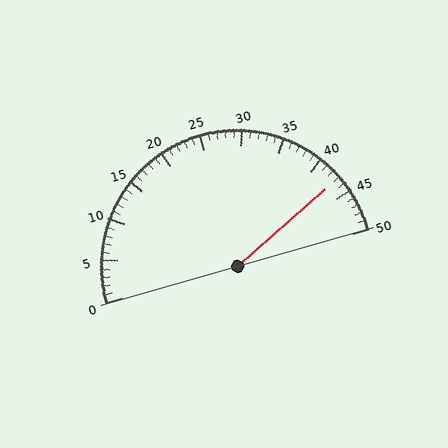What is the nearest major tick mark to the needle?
The nearest major tick mark is 45.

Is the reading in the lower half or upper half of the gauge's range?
The reading is in the upper half of the range (0 to 50).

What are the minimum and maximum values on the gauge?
The gauge ranges from 0 to 50.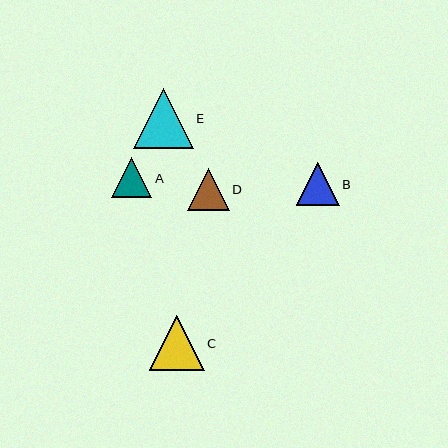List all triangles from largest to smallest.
From largest to smallest: E, C, B, D, A.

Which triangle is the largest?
Triangle E is the largest with a size of approximately 60 pixels.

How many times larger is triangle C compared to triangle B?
Triangle C is approximately 1.3 times the size of triangle B.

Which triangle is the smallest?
Triangle A is the smallest with a size of approximately 40 pixels.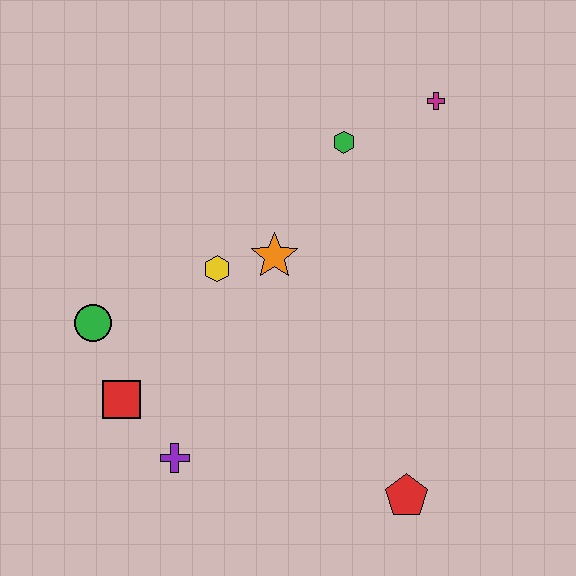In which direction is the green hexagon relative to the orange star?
The green hexagon is above the orange star.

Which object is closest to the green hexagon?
The magenta cross is closest to the green hexagon.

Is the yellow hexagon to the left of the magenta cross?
Yes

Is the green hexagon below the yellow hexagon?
No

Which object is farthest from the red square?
The magenta cross is farthest from the red square.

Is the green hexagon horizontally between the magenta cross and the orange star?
Yes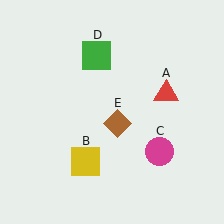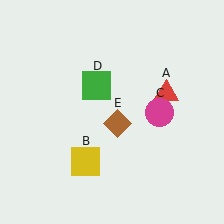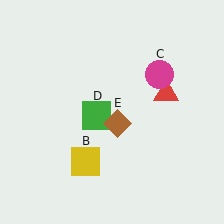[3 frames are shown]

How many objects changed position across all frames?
2 objects changed position: magenta circle (object C), green square (object D).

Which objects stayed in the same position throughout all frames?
Red triangle (object A) and yellow square (object B) and brown diamond (object E) remained stationary.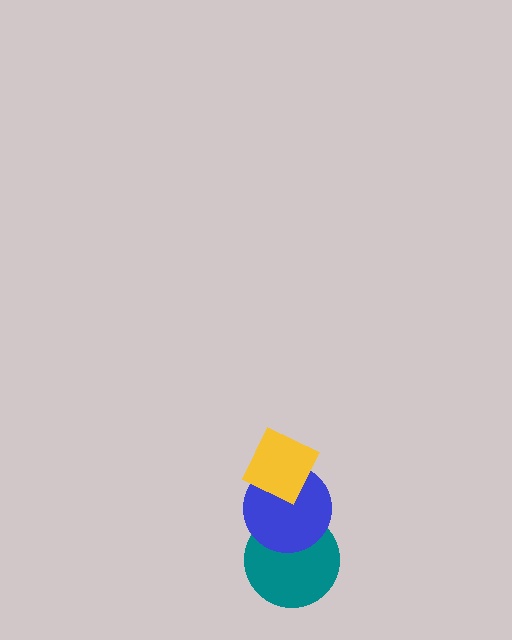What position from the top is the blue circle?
The blue circle is 2nd from the top.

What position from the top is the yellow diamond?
The yellow diamond is 1st from the top.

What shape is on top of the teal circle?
The blue circle is on top of the teal circle.